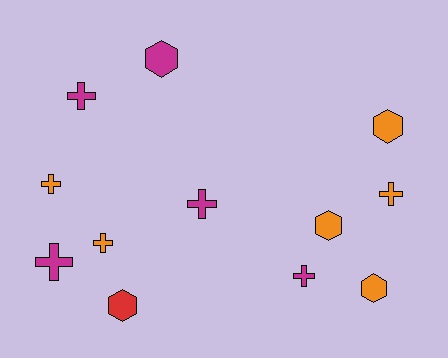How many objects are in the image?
There are 12 objects.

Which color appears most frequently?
Orange, with 6 objects.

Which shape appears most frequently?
Cross, with 7 objects.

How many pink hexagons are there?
There are no pink hexagons.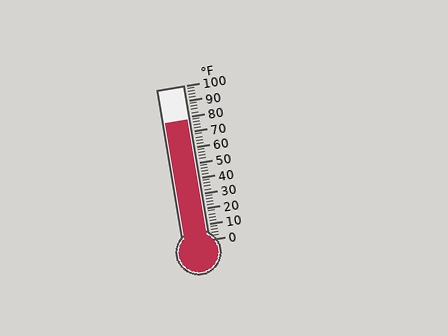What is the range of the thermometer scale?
The thermometer scale ranges from 0°F to 100°F.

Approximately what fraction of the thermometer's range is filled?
The thermometer is filled to approximately 80% of its range.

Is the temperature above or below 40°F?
The temperature is above 40°F.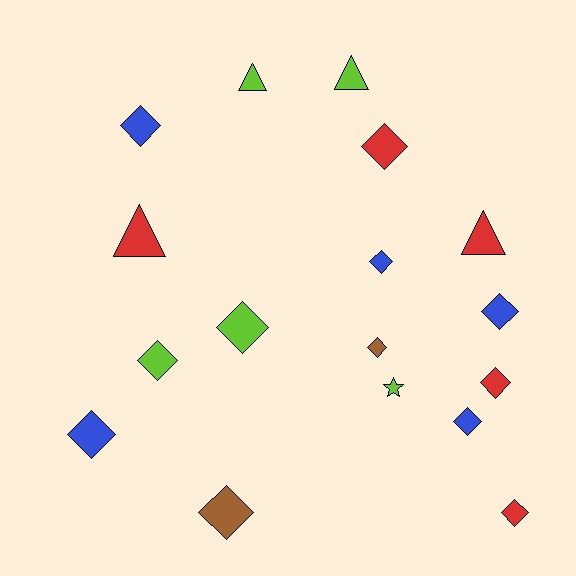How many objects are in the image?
There are 17 objects.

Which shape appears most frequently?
Diamond, with 12 objects.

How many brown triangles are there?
There are no brown triangles.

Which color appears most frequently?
Lime, with 5 objects.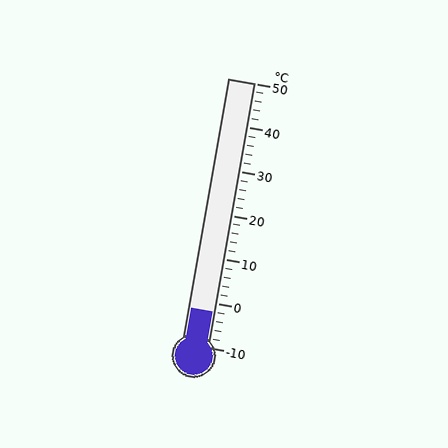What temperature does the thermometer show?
The thermometer shows approximately -2°C.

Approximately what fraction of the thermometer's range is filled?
The thermometer is filled to approximately 15% of its range.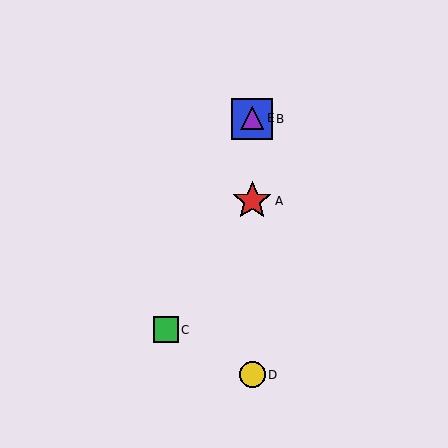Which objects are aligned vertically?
Objects A, B, D, E are aligned vertically.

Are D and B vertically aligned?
Yes, both are at x≈252.